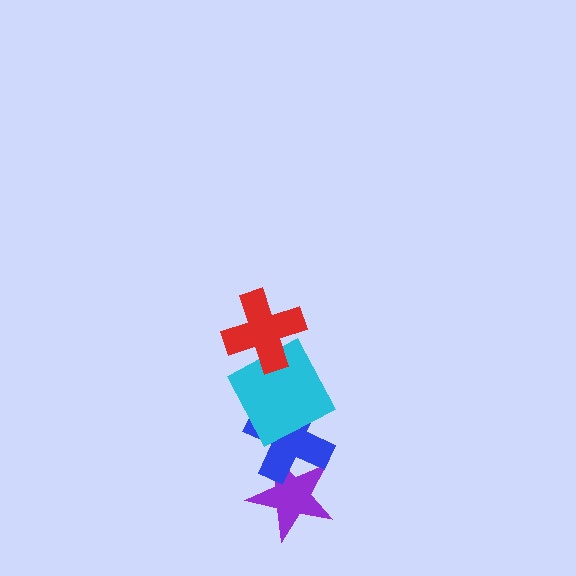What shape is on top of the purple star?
The blue cross is on top of the purple star.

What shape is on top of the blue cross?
The cyan square is on top of the blue cross.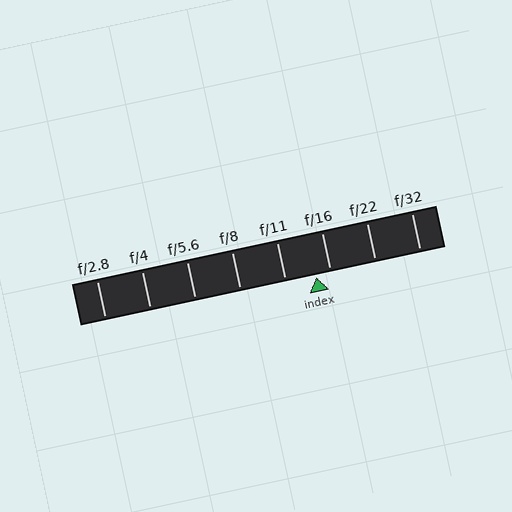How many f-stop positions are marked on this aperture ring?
There are 8 f-stop positions marked.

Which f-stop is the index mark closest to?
The index mark is closest to f/16.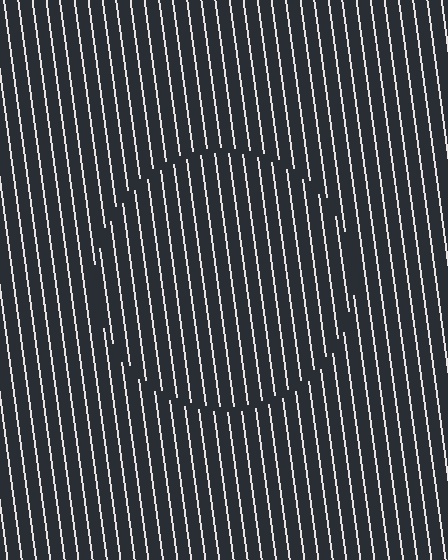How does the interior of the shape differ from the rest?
The interior of the shape contains the same grating, shifted by half a period — the contour is defined by the phase discontinuity where line-ends from the inner and outer gratings abut.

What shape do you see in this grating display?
An illusory circle. The interior of the shape contains the same grating, shifted by half a period — the contour is defined by the phase discontinuity where line-ends from the inner and outer gratings abut.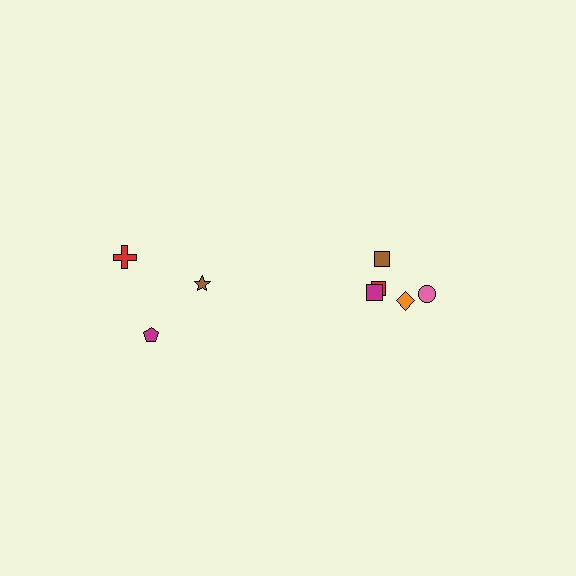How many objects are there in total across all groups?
There are 8 objects.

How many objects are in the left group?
There are 3 objects.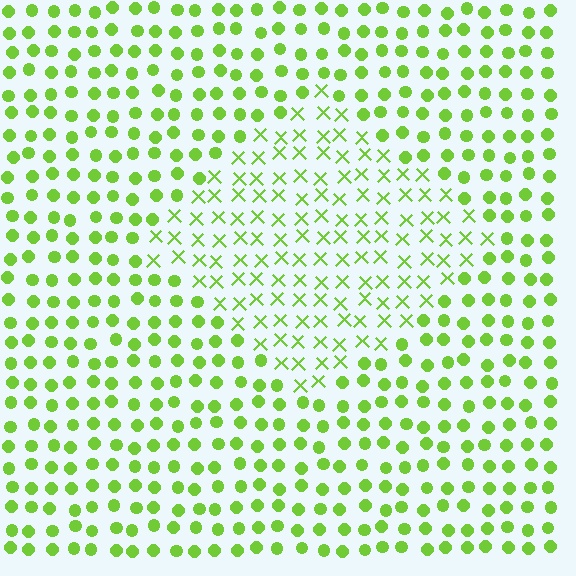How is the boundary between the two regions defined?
The boundary is defined by a change in element shape: X marks inside vs. circles outside. All elements share the same color and spacing.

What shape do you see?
I see a diamond.